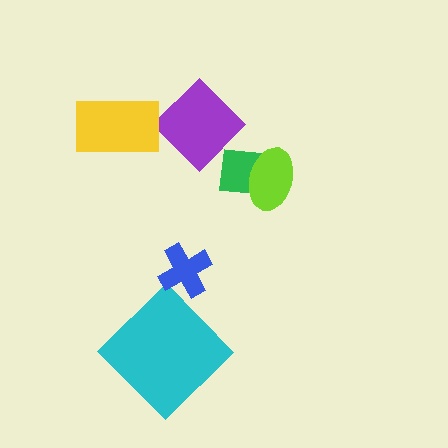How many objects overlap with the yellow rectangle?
0 objects overlap with the yellow rectangle.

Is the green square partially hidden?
Yes, it is partially covered by another shape.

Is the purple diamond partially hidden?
No, no other shape covers it.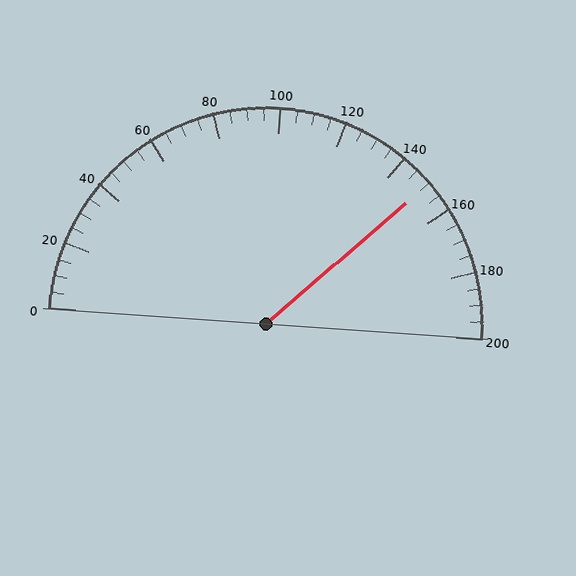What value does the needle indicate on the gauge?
The needle indicates approximately 150.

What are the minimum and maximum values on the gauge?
The gauge ranges from 0 to 200.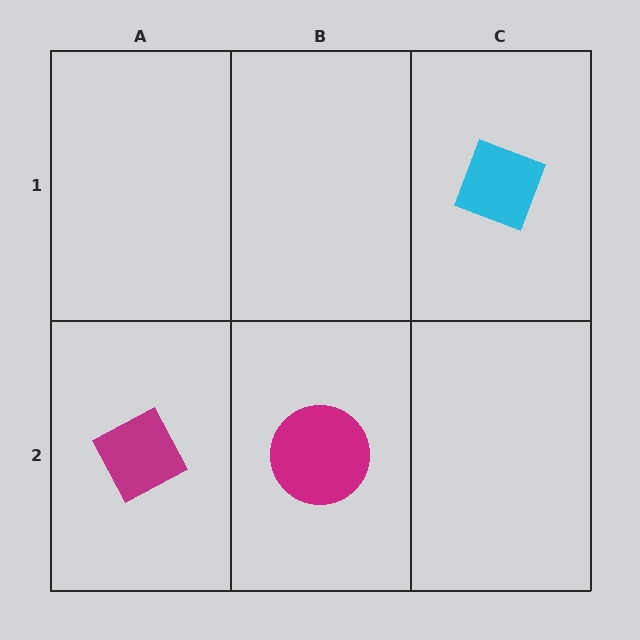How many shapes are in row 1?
1 shape.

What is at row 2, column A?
A magenta diamond.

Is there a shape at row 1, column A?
No, that cell is empty.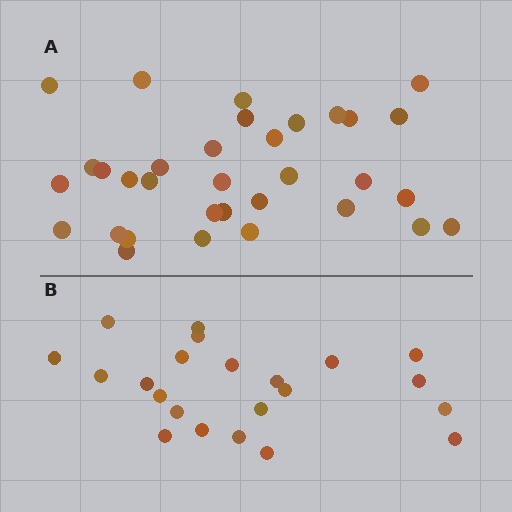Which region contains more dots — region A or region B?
Region A (the top region) has more dots.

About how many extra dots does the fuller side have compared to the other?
Region A has roughly 12 or so more dots than region B.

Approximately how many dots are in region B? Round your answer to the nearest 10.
About 20 dots. (The exact count is 22, which rounds to 20.)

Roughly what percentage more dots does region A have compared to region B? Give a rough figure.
About 50% more.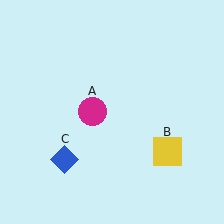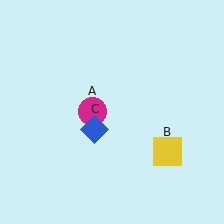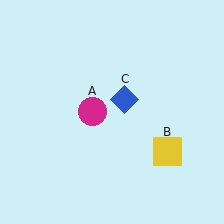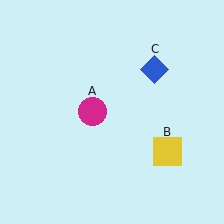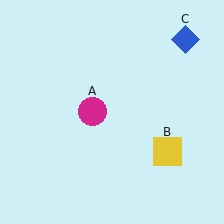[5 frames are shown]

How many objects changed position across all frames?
1 object changed position: blue diamond (object C).